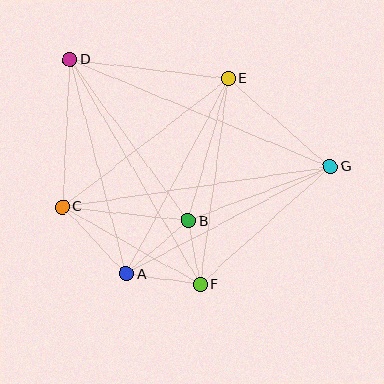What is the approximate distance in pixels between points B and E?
The distance between B and E is approximately 148 pixels.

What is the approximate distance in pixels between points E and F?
The distance between E and F is approximately 207 pixels.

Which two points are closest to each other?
Points B and F are closest to each other.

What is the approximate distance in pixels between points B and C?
The distance between B and C is approximately 127 pixels.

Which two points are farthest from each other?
Points D and G are farthest from each other.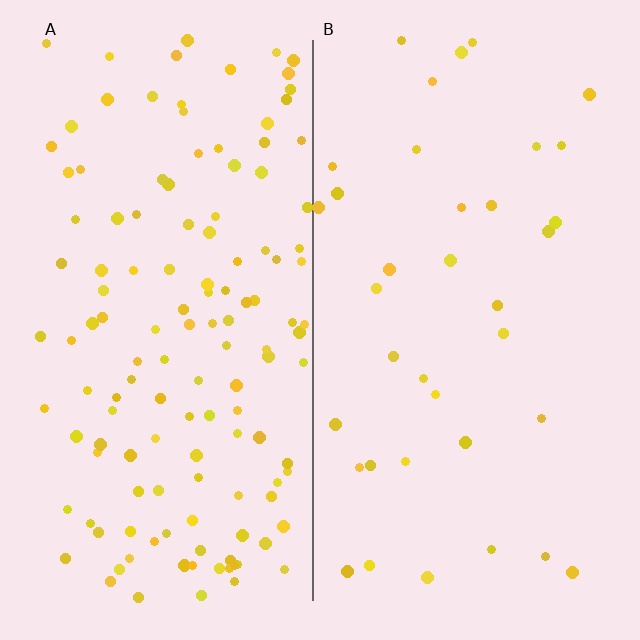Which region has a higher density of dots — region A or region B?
A (the left).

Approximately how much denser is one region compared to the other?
Approximately 3.6× — region A over region B.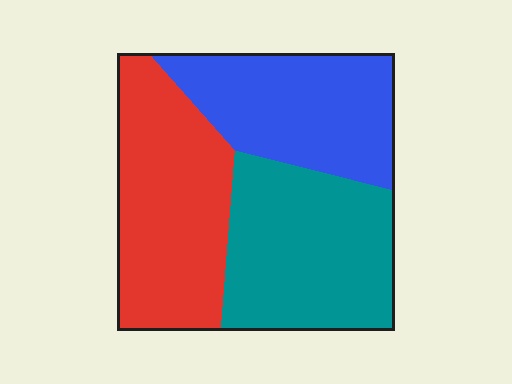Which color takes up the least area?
Blue, at roughly 30%.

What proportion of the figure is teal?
Teal covers around 35% of the figure.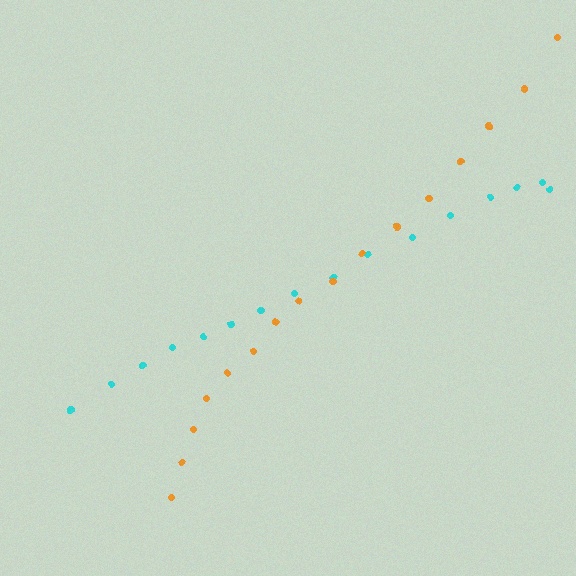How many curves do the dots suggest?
There are 2 distinct paths.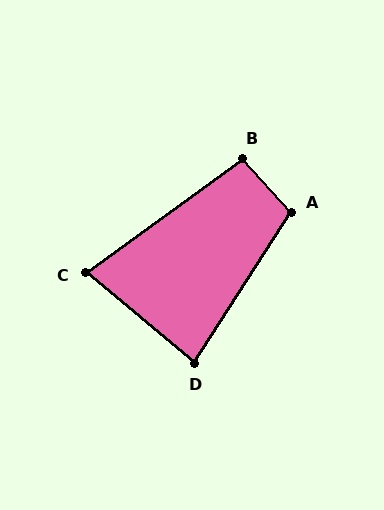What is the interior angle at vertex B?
Approximately 97 degrees (obtuse).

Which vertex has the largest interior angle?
A, at approximately 104 degrees.